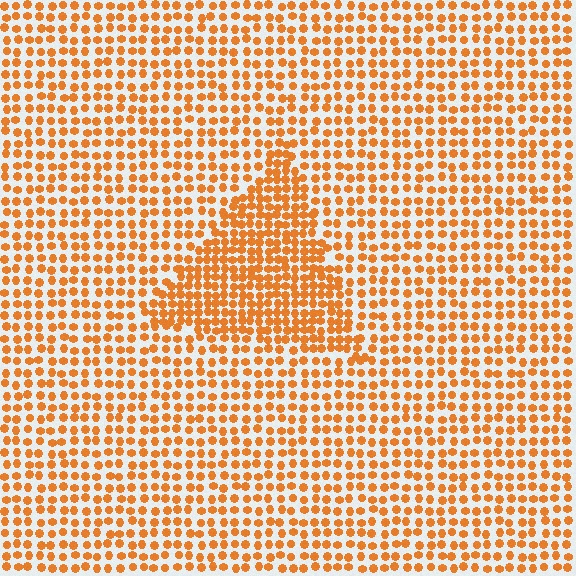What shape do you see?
I see a triangle.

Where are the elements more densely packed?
The elements are more densely packed inside the triangle boundary.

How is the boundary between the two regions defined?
The boundary is defined by a change in element density (approximately 1.7x ratio). All elements are the same color, size, and shape.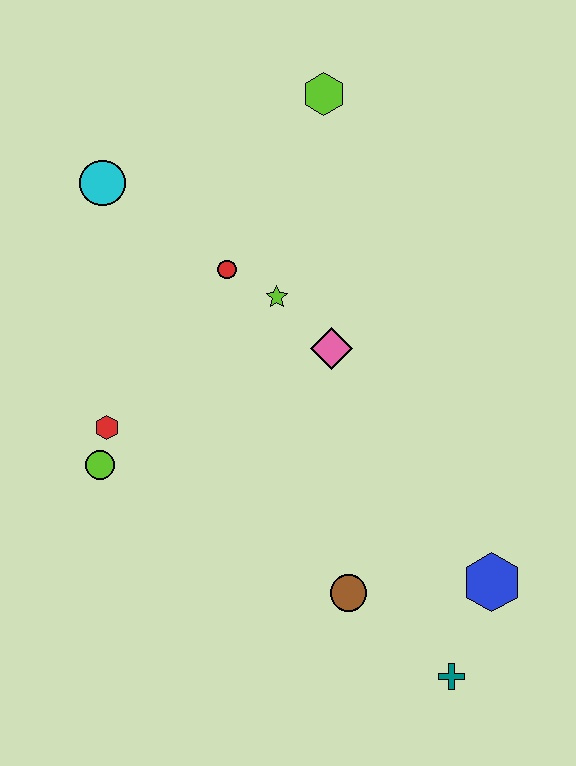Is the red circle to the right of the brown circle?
No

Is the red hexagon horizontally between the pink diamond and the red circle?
No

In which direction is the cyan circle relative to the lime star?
The cyan circle is to the left of the lime star.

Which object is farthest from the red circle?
The teal cross is farthest from the red circle.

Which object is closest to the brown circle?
The teal cross is closest to the brown circle.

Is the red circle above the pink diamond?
Yes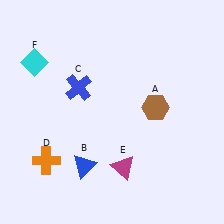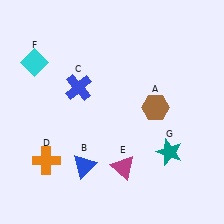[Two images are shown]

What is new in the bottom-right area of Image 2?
A teal star (G) was added in the bottom-right area of Image 2.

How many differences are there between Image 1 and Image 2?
There is 1 difference between the two images.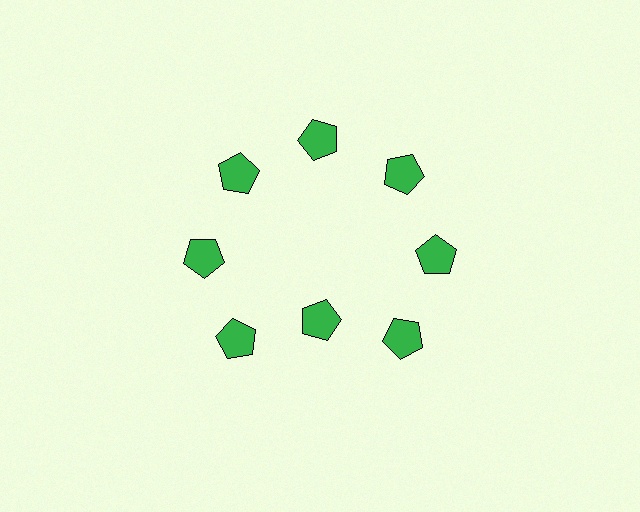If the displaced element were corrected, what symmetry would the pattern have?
It would have 8-fold rotational symmetry — the pattern would map onto itself every 45 degrees.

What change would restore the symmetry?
The symmetry would be restored by moving it outward, back onto the ring so that all 8 pentagons sit at equal angles and equal distance from the center.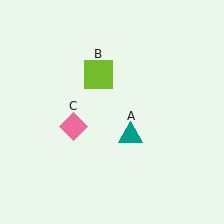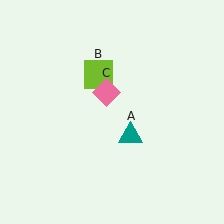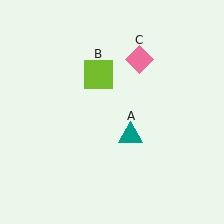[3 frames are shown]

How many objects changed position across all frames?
1 object changed position: pink diamond (object C).